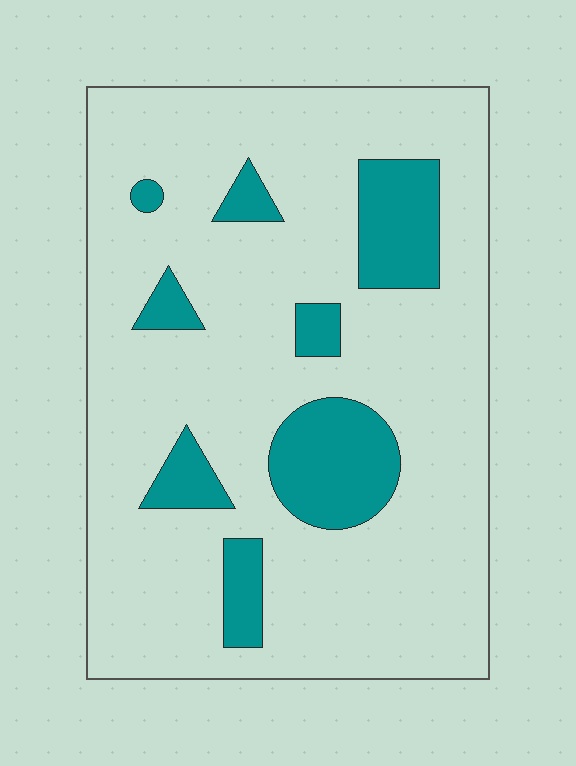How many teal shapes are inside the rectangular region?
8.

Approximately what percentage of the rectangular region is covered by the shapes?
Approximately 15%.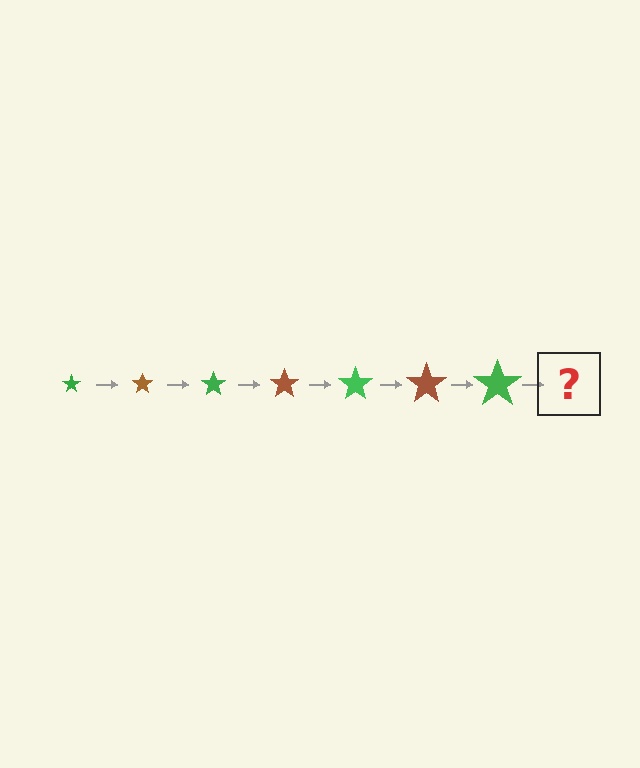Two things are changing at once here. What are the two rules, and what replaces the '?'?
The two rules are that the star grows larger each step and the color cycles through green and brown. The '?' should be a brown star, larger than the previous one.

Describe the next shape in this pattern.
It should be a brown star, larger than the previous one.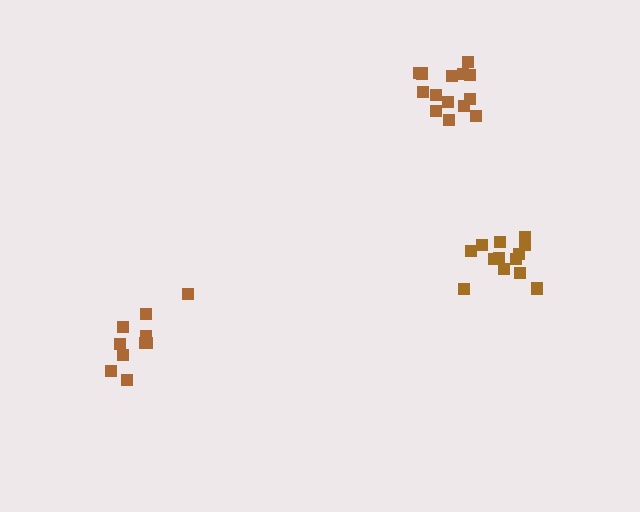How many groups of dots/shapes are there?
There are 3 groups.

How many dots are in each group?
Group 1: 13 dots, Group 2: 14 dots, Group 3: 11 dots (38 total).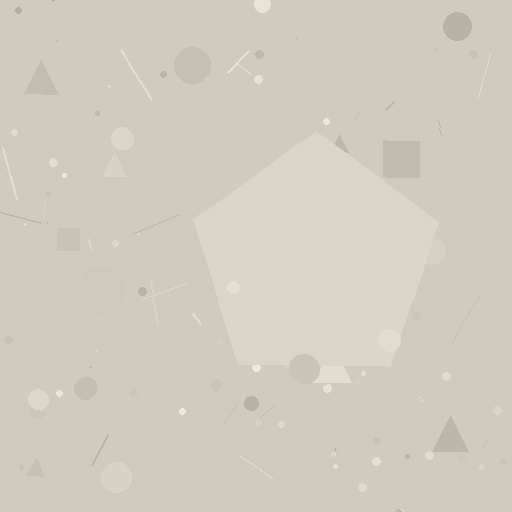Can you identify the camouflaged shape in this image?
The camouflaged shape is a pentagon.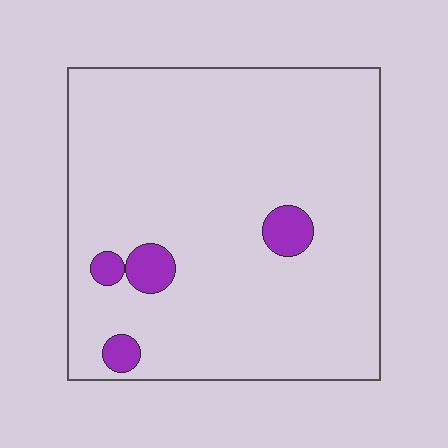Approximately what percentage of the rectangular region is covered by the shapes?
Approximately 5%.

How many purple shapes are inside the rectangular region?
4.